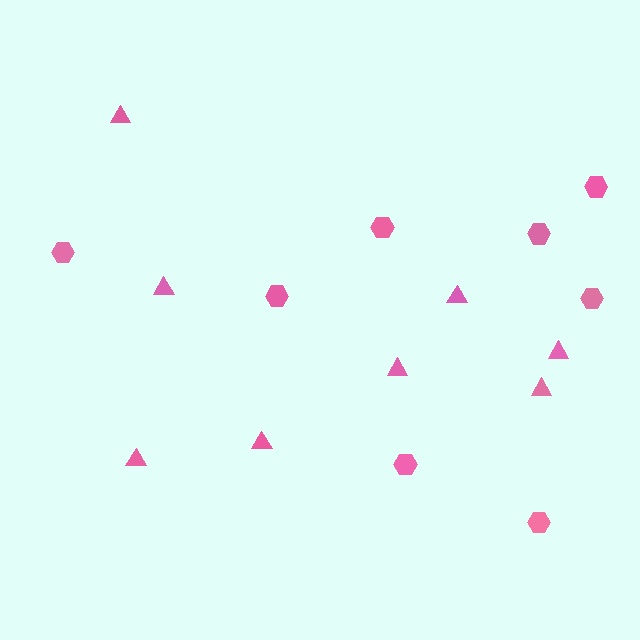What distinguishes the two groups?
There are 2 groups: one group of triangles (8) and one group of hexagons (8).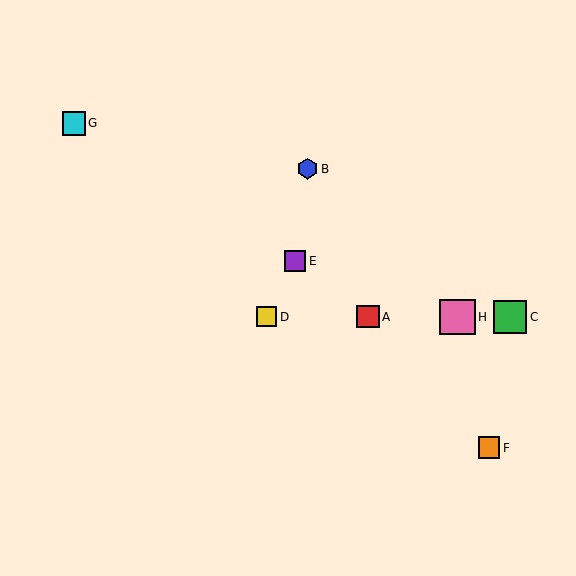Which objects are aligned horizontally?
Objects A, C, D, H are aligned horizontally.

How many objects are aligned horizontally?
4 objects (A, C, D, H) are aligned horizontally.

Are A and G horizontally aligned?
No, A is at y≈317 and G is at y≈123.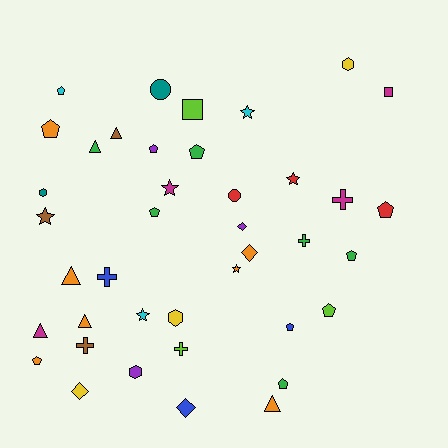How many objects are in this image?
There are 40 objects.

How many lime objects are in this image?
There are 3 lime objects.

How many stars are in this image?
There are 6 stars.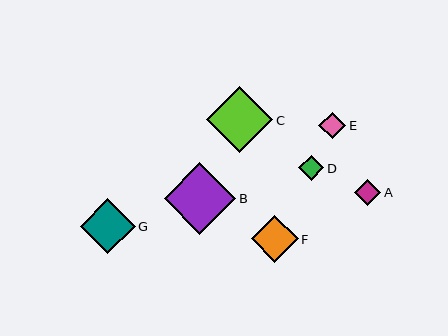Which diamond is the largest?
Diamond B is the largest with a size of approximately 72 pixels.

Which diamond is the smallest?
Diamond D is the smallest with a size of approximately 26 pixels.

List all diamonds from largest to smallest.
From largest to smallest: B, C, G, F, E, A, D.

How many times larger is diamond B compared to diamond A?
Diamond B is approximately 2.8 times the size of diamond A.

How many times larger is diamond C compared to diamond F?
Diamond C is approximately 1.4 times the size of diamond F.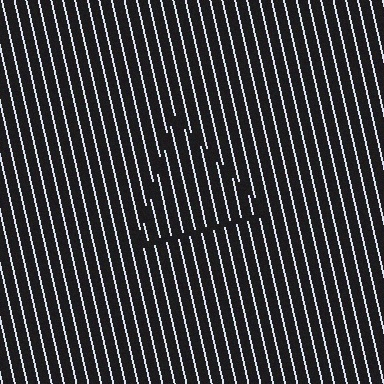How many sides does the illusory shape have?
3 sides — the line-ends trace a triangle.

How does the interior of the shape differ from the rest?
The interior of the shape contains the same grating, shifted by half a period — the contour is defined by the phase discontinuity where line-ends from the inner and outer gratings abut.